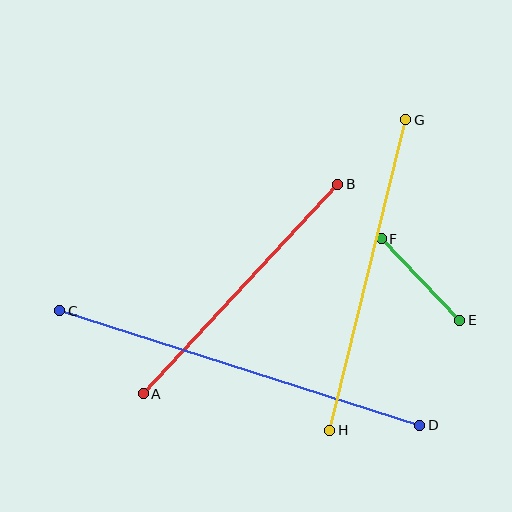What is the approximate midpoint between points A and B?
The midpoint is at approximately (240, 289) pixels.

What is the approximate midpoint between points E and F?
The midpoint is at approximately (420, 279) pixels.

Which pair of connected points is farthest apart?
Points C and D are farthest apart.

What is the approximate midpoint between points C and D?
The midpoint is at approximately (240, 368) pixels.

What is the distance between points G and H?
The distance is approximately 320 pixels.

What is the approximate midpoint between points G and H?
The midpoint is at approximately (368, 275) pixels.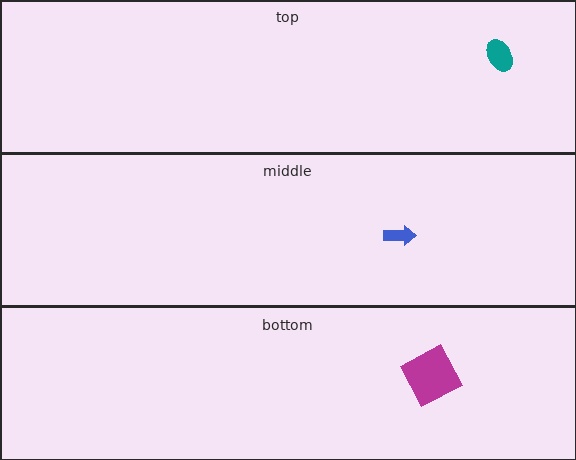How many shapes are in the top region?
1.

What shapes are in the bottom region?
The magenta square.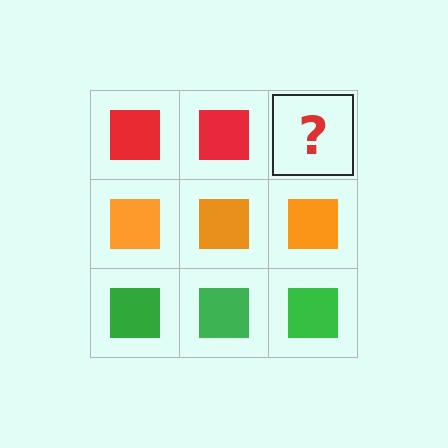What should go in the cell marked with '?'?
The missing cell should contain a red square.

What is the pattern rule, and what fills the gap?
The rule is that each row has a consistent color. The gap should be filled with a red square.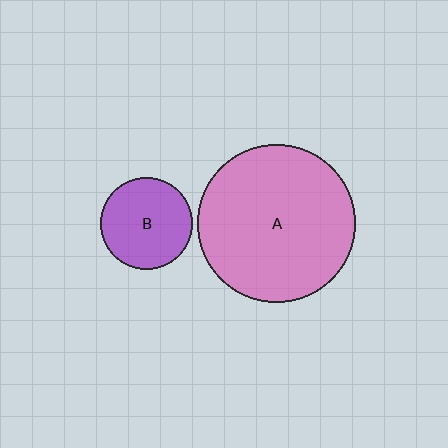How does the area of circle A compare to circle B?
Approximately 3.0 times.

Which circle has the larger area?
Circle A (pink).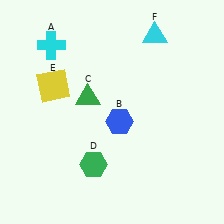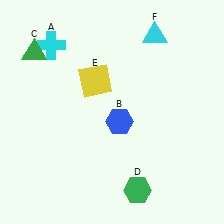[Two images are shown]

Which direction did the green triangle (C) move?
The green triangle (C) moved left.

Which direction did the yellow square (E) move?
The yellow square (E) moved right.